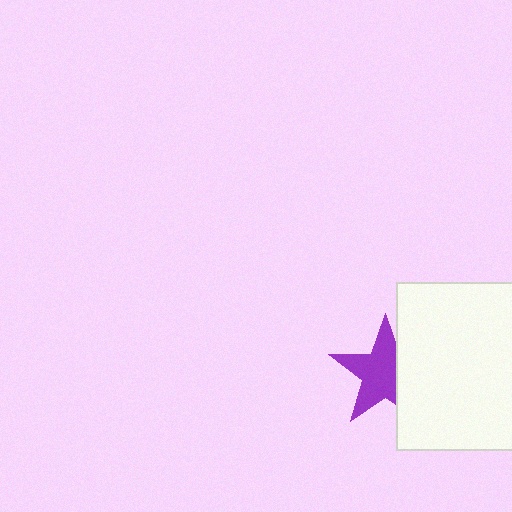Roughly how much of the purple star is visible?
Most of it is visible (roughly 68%).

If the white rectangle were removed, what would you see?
You would see the complete purple star.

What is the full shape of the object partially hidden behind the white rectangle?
The partially hidden object is a purple star.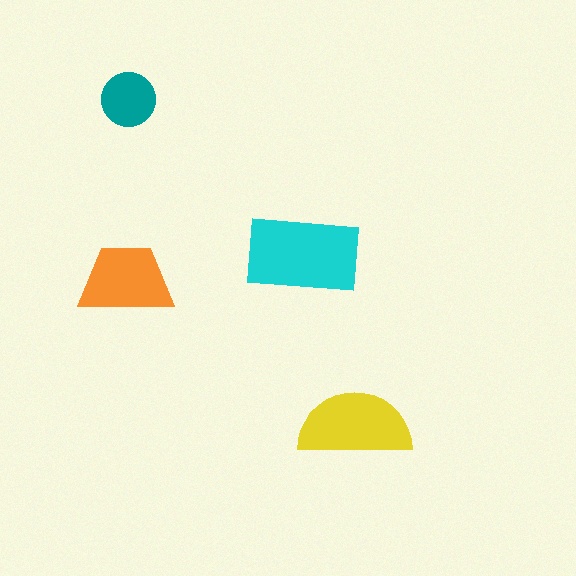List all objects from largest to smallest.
The cyan rectangle, the yellow semicircle, the orange trapezoid, the teal circle.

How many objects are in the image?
There are 4 objects in the image.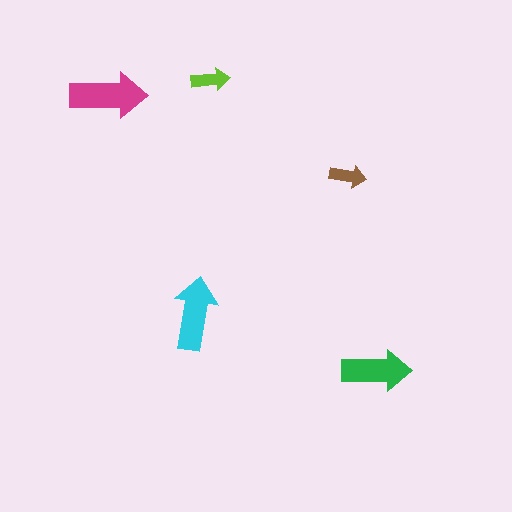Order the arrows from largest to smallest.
the magenta one, the cyan one, the green one, the lime one, the brown one.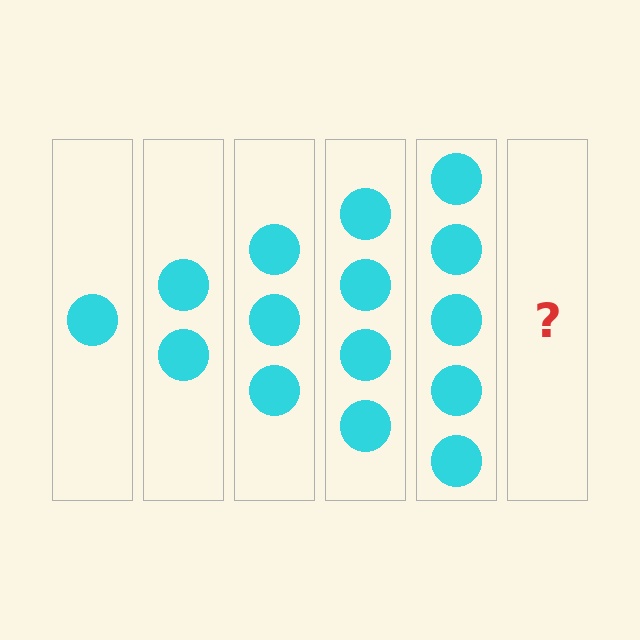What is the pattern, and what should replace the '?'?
The pattern is that each step adds one more circle. The '?' should be 6 circles.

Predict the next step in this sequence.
The next step is 6 circles.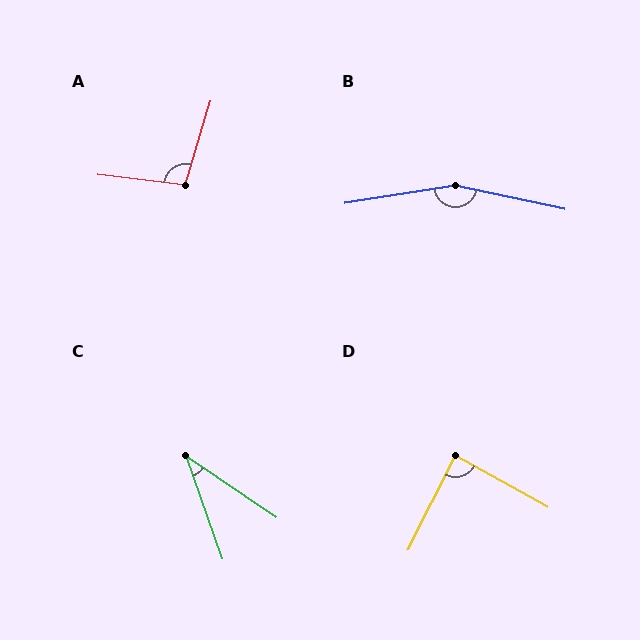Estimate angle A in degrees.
Approximately 100 degrees.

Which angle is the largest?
B, at approximately 159 degrees.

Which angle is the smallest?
C, at approximately 36 degrees.